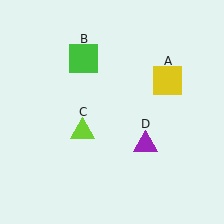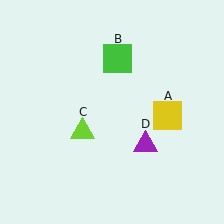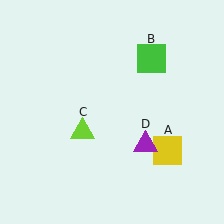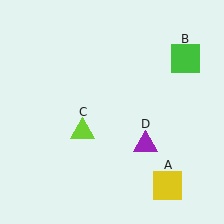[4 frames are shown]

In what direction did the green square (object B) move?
The green square (object B) moved right.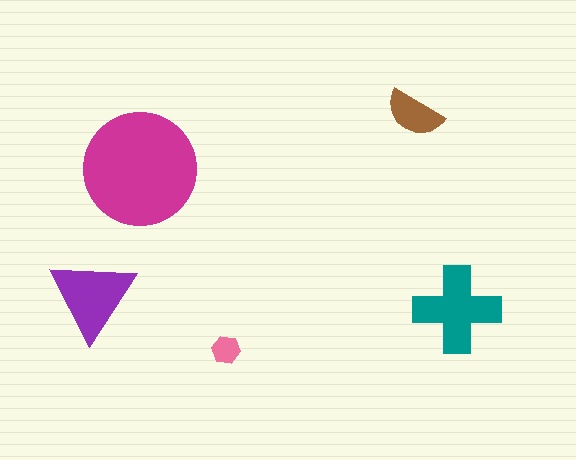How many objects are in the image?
There are 5 objects in the image.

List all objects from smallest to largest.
The pink hexagon, the brown semicircle, the purple triangle, the teal cross, the magenta circle.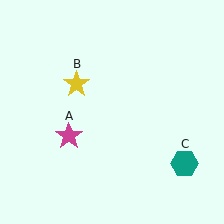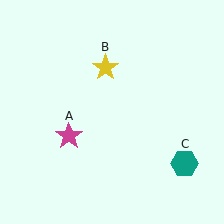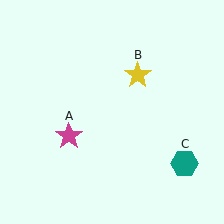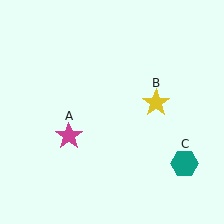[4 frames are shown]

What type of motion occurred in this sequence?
The yellow star (object B) rotated clockwise around the center of the scene.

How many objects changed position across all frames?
1 object changed position: yellow star (object B).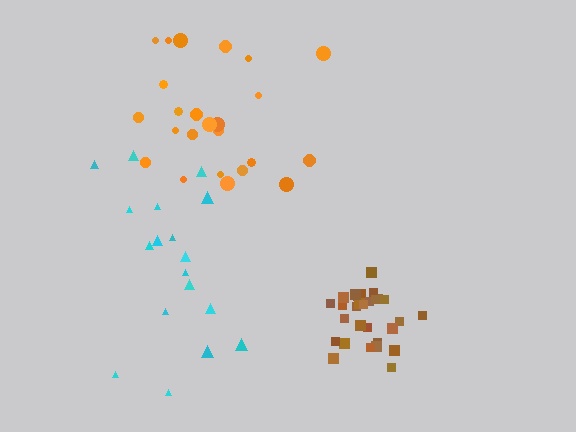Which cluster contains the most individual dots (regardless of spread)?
Brown (29).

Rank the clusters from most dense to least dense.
brown, orange, cyan.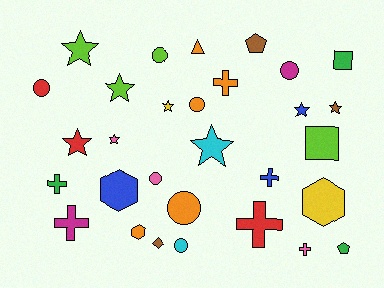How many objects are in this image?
There are 30 objects.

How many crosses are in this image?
There are 6 crosses.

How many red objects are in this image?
There are 3 red objects.